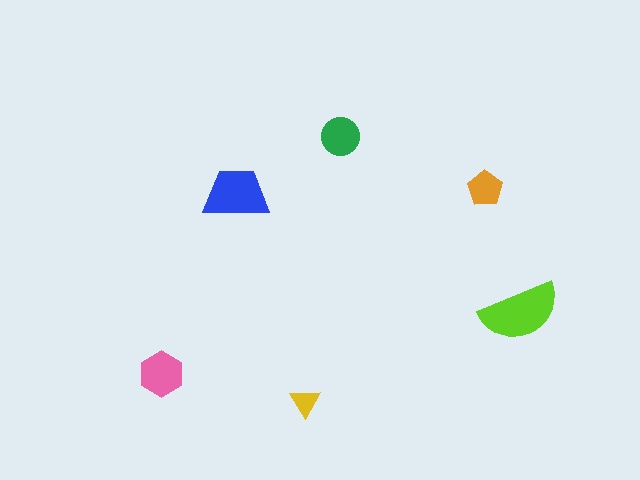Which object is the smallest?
The yellow triangle.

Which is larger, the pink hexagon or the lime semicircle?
The lime semicircle.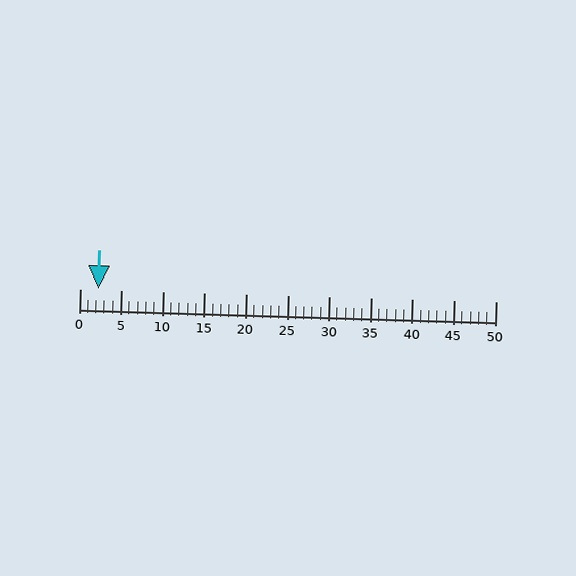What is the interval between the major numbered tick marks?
The major tick marks are spaced 5 units apart.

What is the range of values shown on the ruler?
The ruler shows values from 0 to 50.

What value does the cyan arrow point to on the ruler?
The cyan arrow points to approximately 2.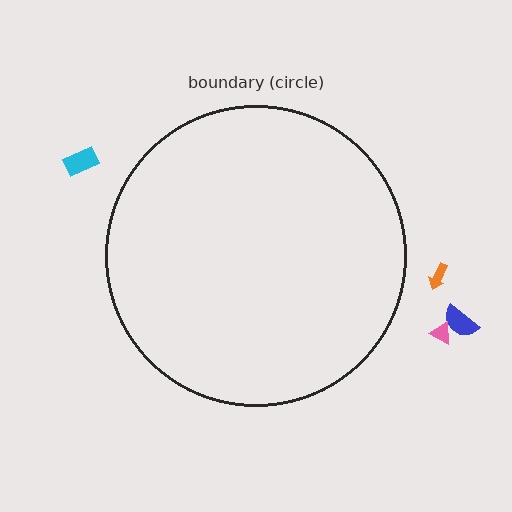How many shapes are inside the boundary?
0 inside, 4 outside.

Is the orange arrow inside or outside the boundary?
Outside.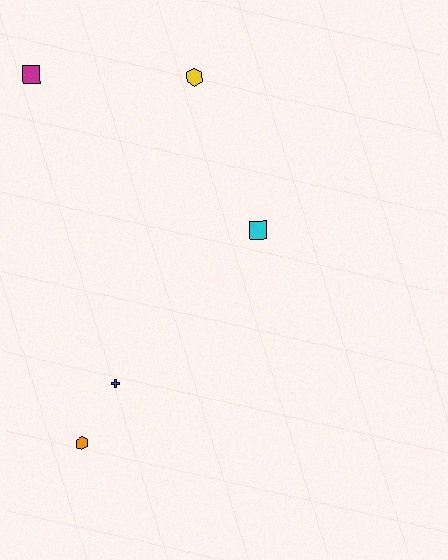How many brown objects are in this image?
There are no brown objects.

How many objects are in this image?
There are 5 objects.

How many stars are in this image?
There are no stars.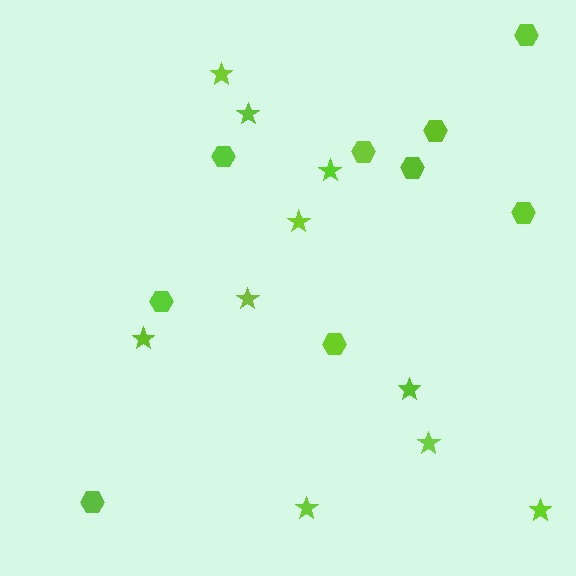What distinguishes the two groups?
There are 2 groups: one group of stars (10) and one group of hexagons (9).